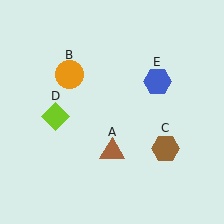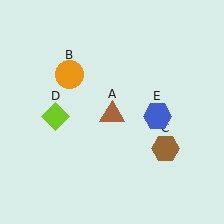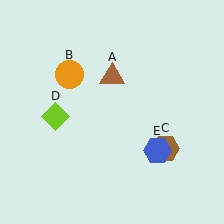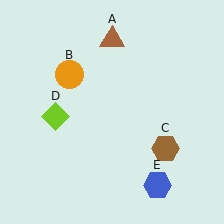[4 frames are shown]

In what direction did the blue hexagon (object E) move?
The blue hexagon (object E) moved down.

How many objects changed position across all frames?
2 objects changed position: brown triangle (object A), blue hexagon (object E).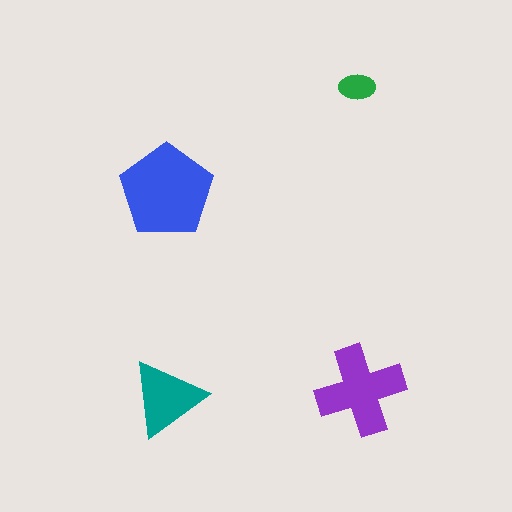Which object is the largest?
The blue pentagon.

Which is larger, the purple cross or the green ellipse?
The purple cross.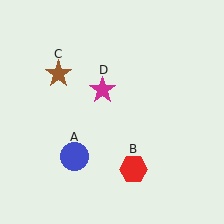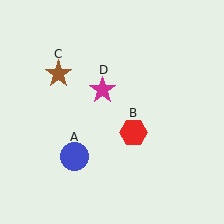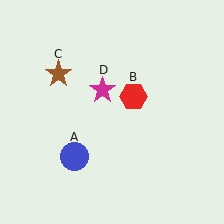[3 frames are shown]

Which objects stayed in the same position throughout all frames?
Blue circle (object A) and brown star (object C) and magenta star (object D) remained stationary.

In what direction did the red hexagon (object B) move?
The red hexagon (object B) moved up.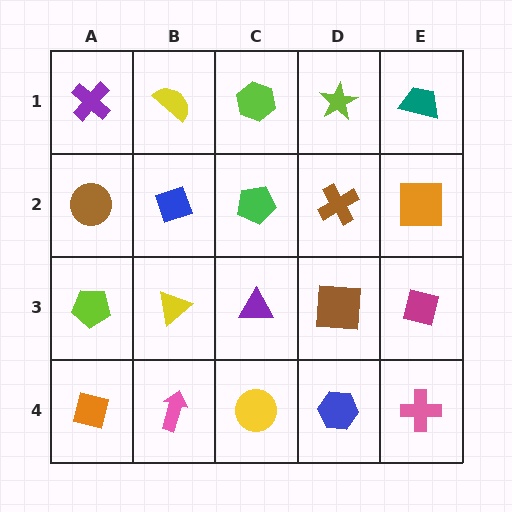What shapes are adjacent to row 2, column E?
A teal trapezoid (row 1, column E), a magenta square (row 3, column E), a brown cross (row 2, column D).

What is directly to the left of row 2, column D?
A green pentagon.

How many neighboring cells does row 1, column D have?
3.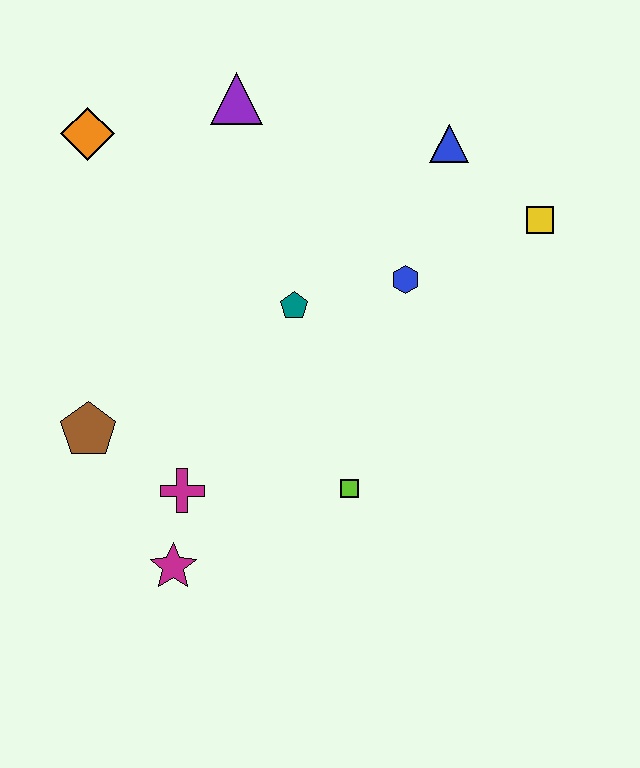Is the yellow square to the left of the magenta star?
No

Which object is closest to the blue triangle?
The yellow square is closest to the blue triangle.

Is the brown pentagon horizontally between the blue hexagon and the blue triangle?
No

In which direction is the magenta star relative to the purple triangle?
The magenta star is below the purple triangle.